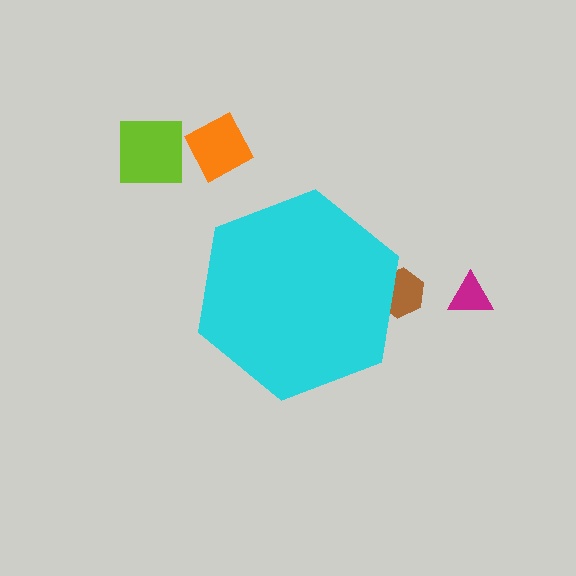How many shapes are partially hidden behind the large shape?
1 shape is partially hidden.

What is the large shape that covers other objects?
A cyan hexagon.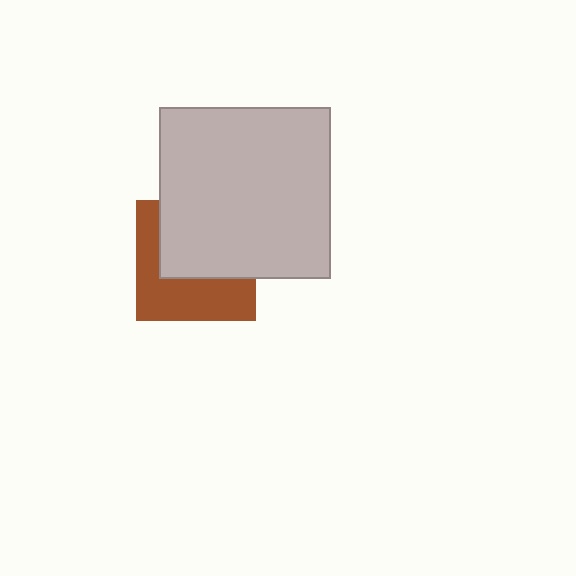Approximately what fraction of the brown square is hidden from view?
Roughly 52% of the brown square is hidden behind the light gray square.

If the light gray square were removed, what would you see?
You would see the complete brown square.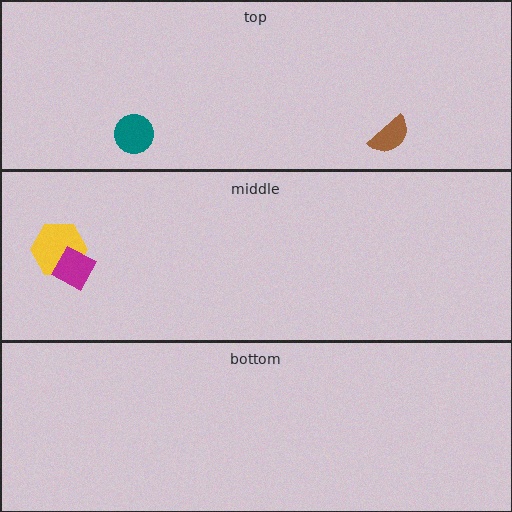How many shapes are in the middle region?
2.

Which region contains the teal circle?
The top region.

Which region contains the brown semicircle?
The top region.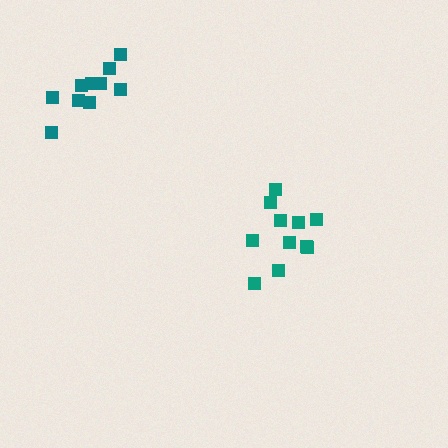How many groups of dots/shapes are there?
There are 2 groups.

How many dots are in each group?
Group 1: 10 dots, Group 2: 11 dots (21 total).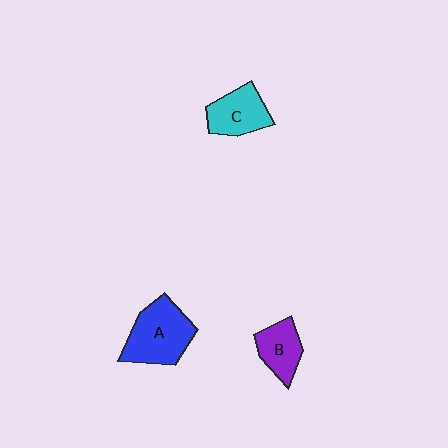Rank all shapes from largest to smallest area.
From largest to smallest: A (blue), C (cyan), B (purple).